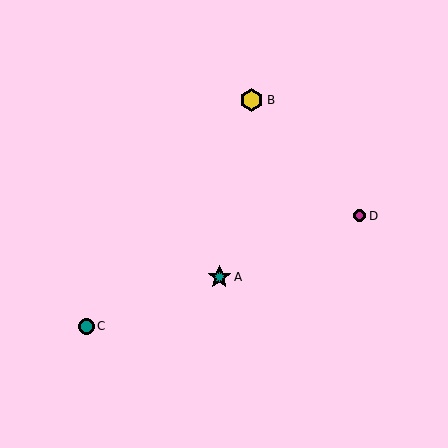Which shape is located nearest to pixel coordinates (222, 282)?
The teal star (labeled A) at (219, 277) is nearest to that location.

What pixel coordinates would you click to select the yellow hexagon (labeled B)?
Click at (252, 100) to select the yellow hexagon B.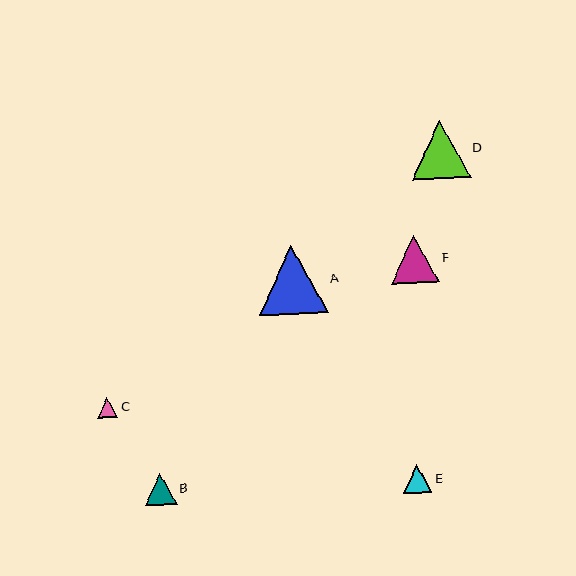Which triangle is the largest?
Triangle A is the largest with a size of approximately 69 pixels.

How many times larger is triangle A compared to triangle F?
Triangle A is approximately 1.4 times the size of triangle F.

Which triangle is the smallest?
Triangle C is the smallest with a size of approximately 20 pixels.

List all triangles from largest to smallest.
From largest to smallest: A, D, F, B, E, C.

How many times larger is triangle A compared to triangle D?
Triangle A is approximately 1.2 times the size of triangle D.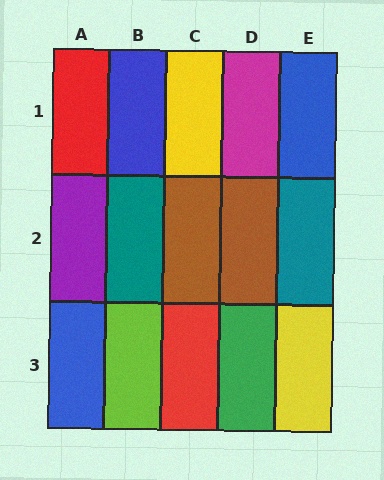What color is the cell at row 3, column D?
Green.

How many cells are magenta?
1 cell is magenta.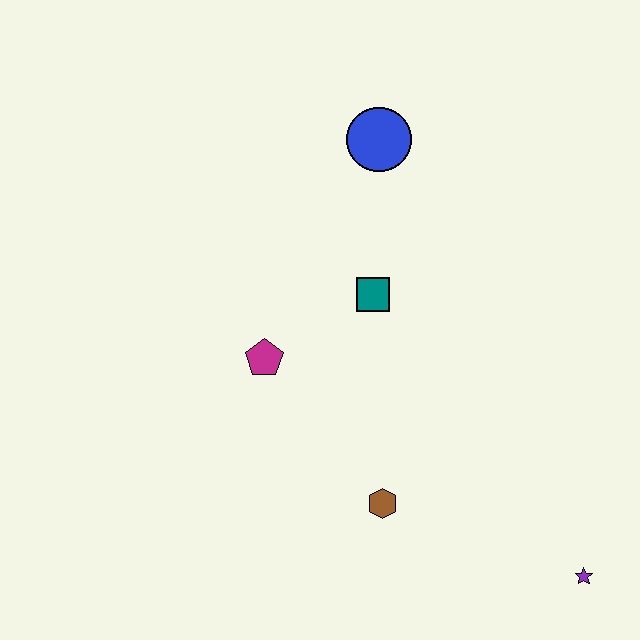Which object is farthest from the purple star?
The blue circle is farthest from the purple star.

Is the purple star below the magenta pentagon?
Yes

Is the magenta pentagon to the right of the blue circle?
No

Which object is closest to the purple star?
The brown hexagon is closest to the purple star.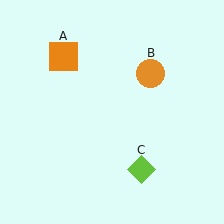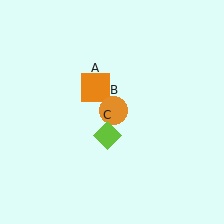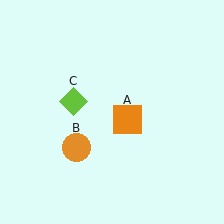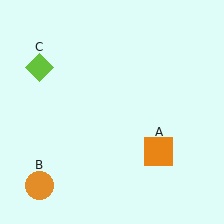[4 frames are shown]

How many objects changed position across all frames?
3 objects changed position: orange square (object A), orange circle (object B), lime diamond (object C).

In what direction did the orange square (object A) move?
The orange square (object A) moved down and to the right.